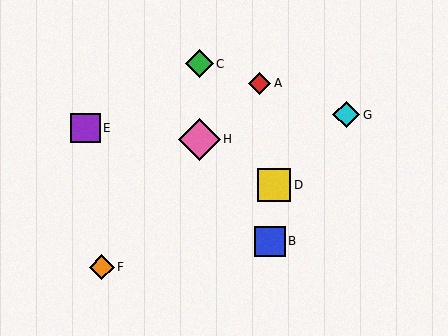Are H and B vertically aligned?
No, H is at x≈199 and B is at x≈270.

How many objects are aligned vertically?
2 objects (C, H) are aligned vertically.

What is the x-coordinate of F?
Object F is at x≈102.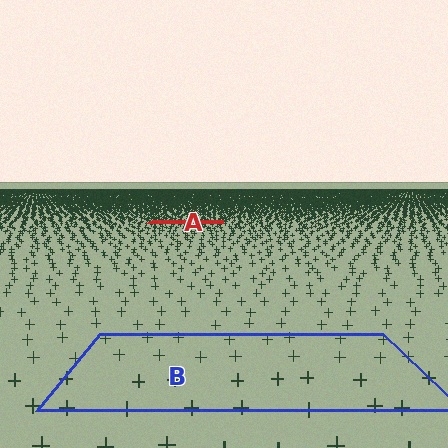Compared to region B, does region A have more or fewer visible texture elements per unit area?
Region A has more texture elements per unit area — they are packed more densely because it is farther away.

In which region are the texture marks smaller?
The texture marks are smaller in region A, because it is farther away.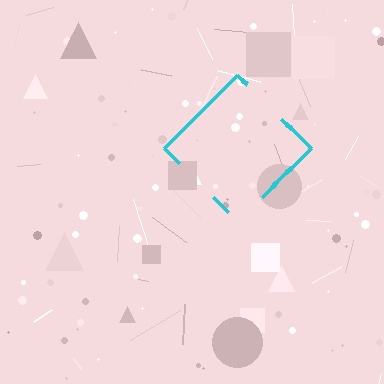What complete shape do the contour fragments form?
The contour fragments form a diamond.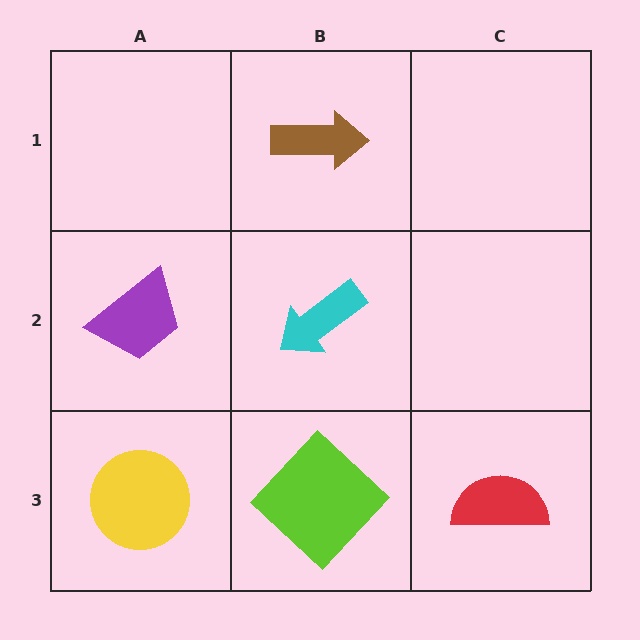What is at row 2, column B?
A cyan arrow.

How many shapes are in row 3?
3 shapes.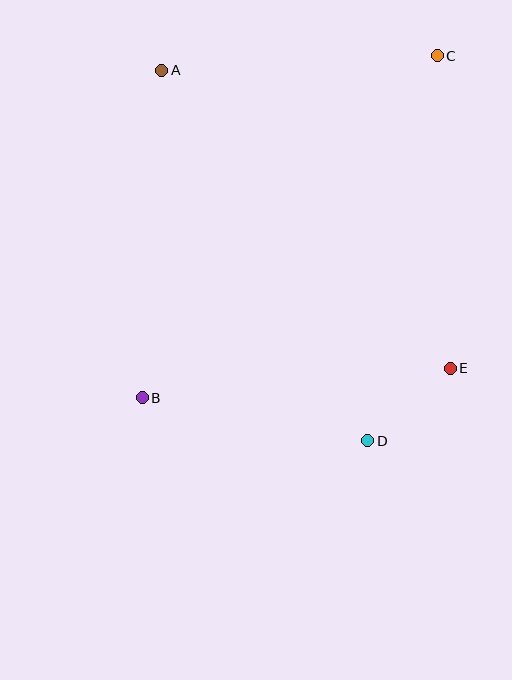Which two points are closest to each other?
Points D and E are closest to each other.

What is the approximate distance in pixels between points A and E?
The distance between A and E is approximately 415 pixels.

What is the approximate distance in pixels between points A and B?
The distance between A and B is approximately 328 pixels.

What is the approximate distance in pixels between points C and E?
The distance between C and E is approximately 313 pixels.